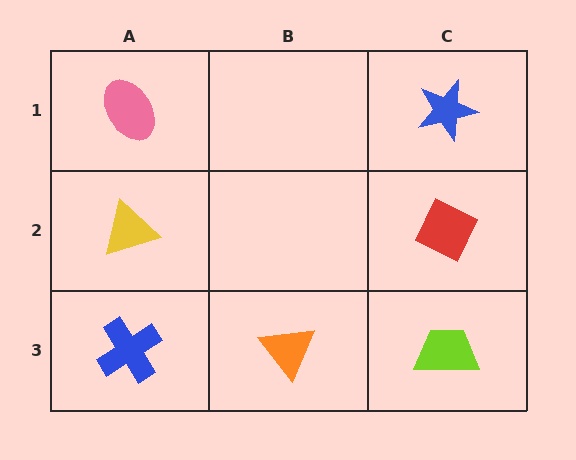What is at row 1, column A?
A pink ellipse.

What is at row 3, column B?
An orange triangle.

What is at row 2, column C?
A red diamond.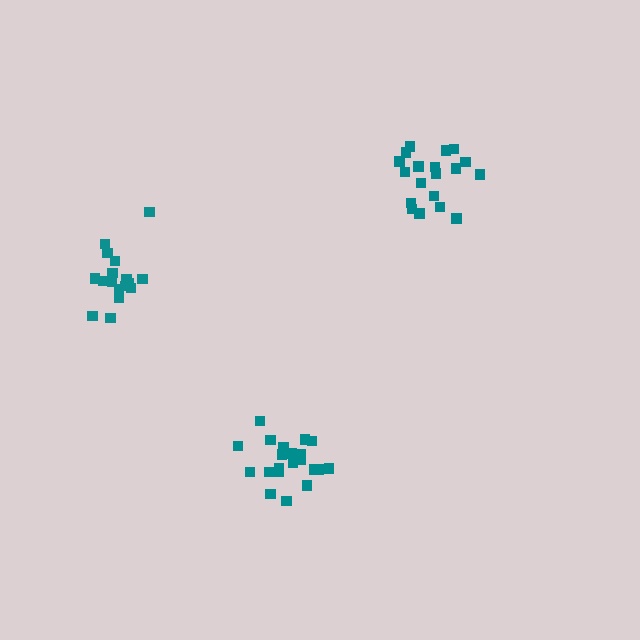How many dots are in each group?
Group 1: 19 dots, Group 2: 21 dots, Group 3: 19 dots (59 total).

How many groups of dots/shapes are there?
There are 3 groups.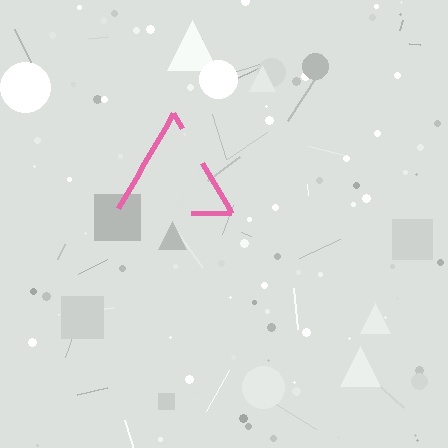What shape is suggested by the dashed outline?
The dashed outline suggests a triangle.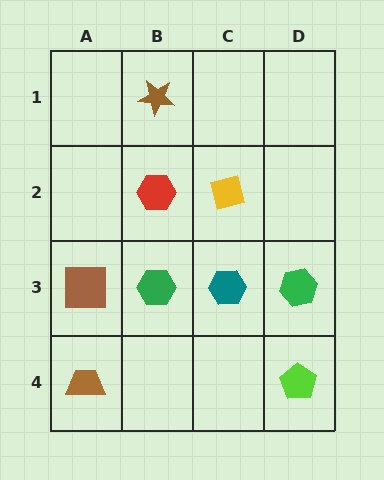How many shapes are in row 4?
2 shapes.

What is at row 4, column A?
A brown trapezoid.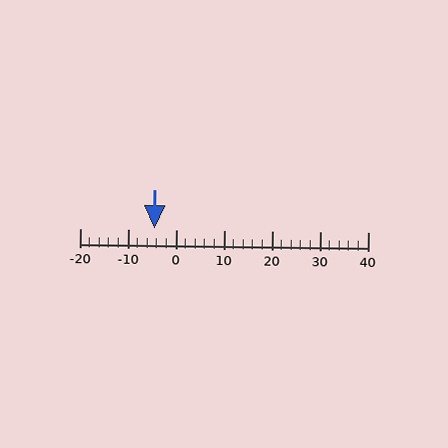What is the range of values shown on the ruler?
The ruler shows values from -20 to 40.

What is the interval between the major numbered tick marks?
The major tick marks are spaced 10 units apart.